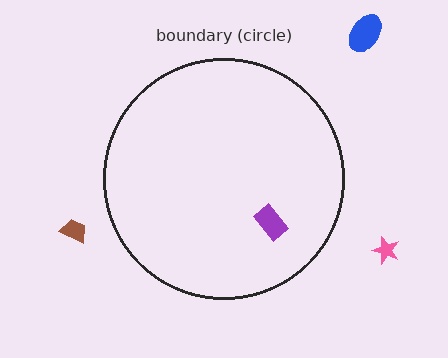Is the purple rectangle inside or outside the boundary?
Inside.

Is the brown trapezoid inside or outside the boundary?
Outside.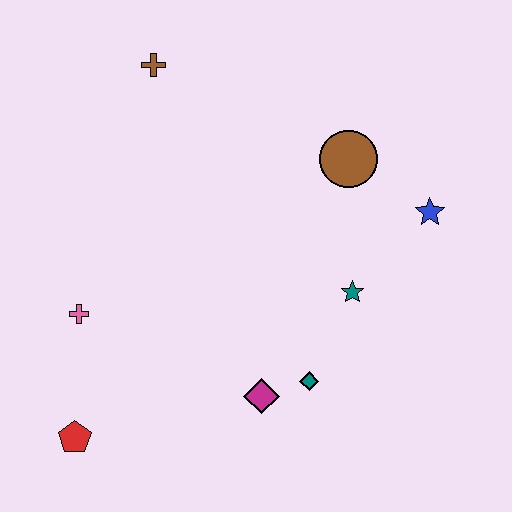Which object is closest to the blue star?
The brown circle is closest to the blue star.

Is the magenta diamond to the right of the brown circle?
No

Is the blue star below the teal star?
No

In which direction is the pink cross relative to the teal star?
The pink cross is to the left of the teal star.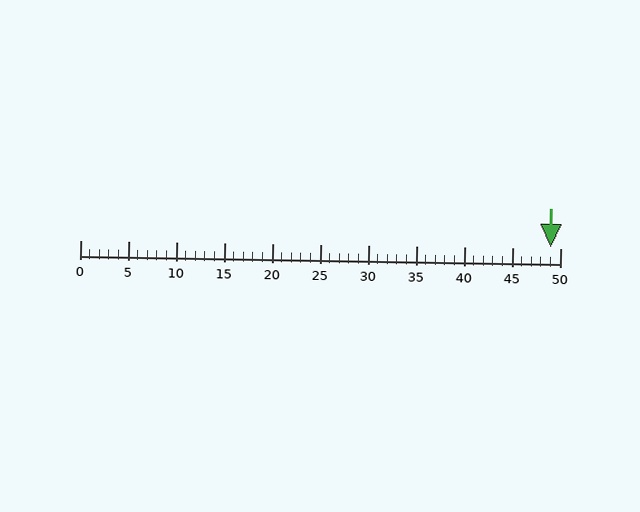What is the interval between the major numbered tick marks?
The major tick marks are spaced 5 units apart.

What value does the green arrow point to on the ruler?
The green arrow points to approximately 49.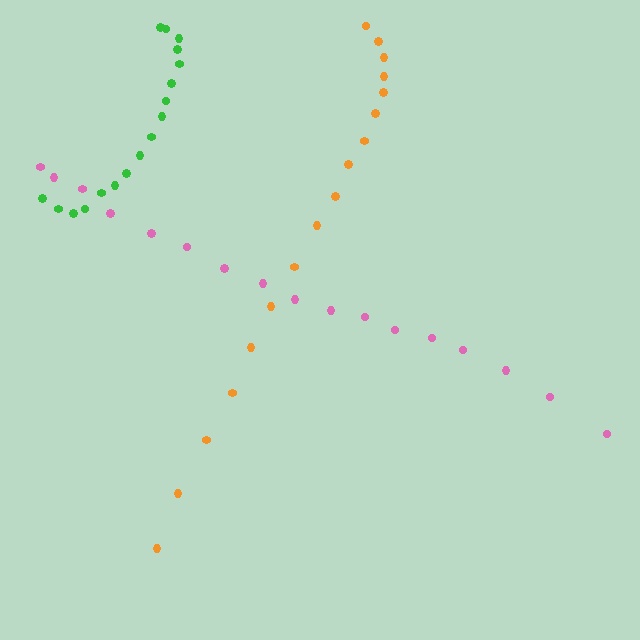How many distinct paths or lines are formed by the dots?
There are 3 distinct paths.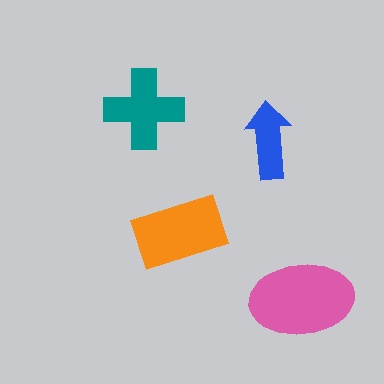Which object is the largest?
The pink ellipse.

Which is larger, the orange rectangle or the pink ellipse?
The pink ellipse.